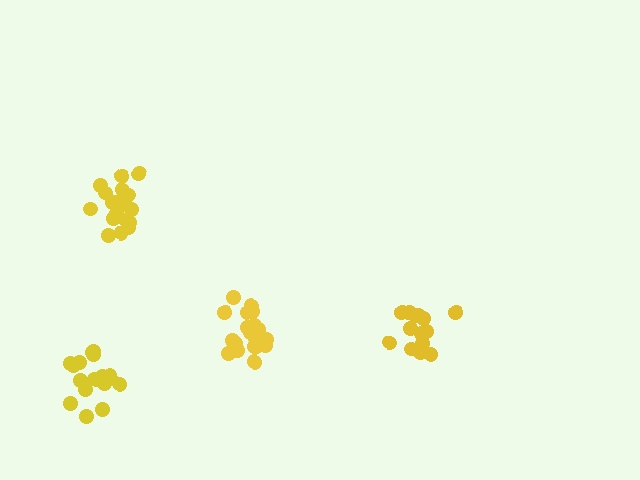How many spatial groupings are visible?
There are 4 spatial groupings.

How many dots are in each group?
Group 1: 20 dots, Group 2: 15 dots, Group 3: 20 dots, Group 4: 17 dots (72 total).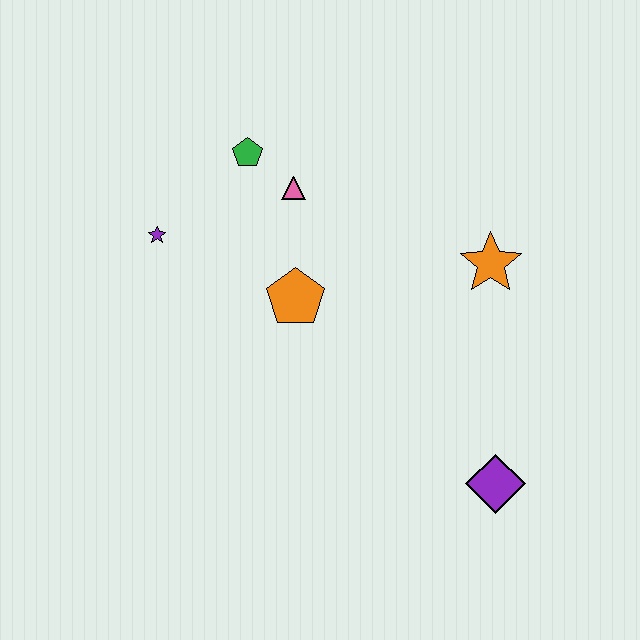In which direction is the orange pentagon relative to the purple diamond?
The orange pentagon is to the left of the purple diamond.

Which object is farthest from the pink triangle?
The purple diamond is farthest from the pink triangle.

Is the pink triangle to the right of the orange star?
No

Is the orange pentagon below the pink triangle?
Yes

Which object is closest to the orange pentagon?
The pink triangle is closest to the orange pentagon.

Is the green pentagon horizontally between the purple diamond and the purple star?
Yes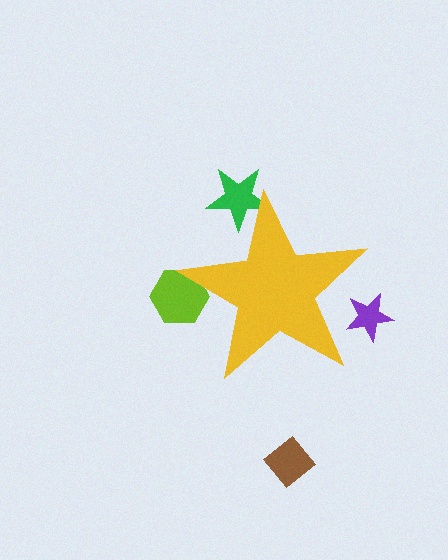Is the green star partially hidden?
Yes, the green star is partially hidden behind the yellow star.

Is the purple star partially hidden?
Yes, the purple star is partially hidden behind the yellow star.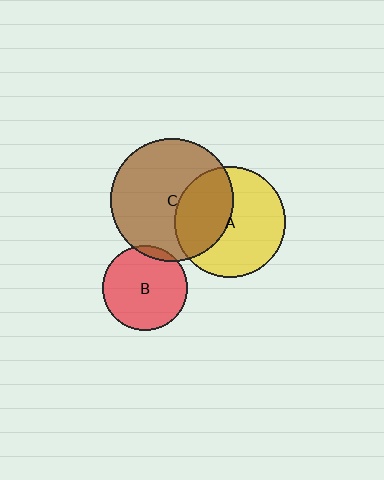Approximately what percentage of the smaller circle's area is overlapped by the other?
Approximately 40%.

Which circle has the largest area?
Circle C (brown).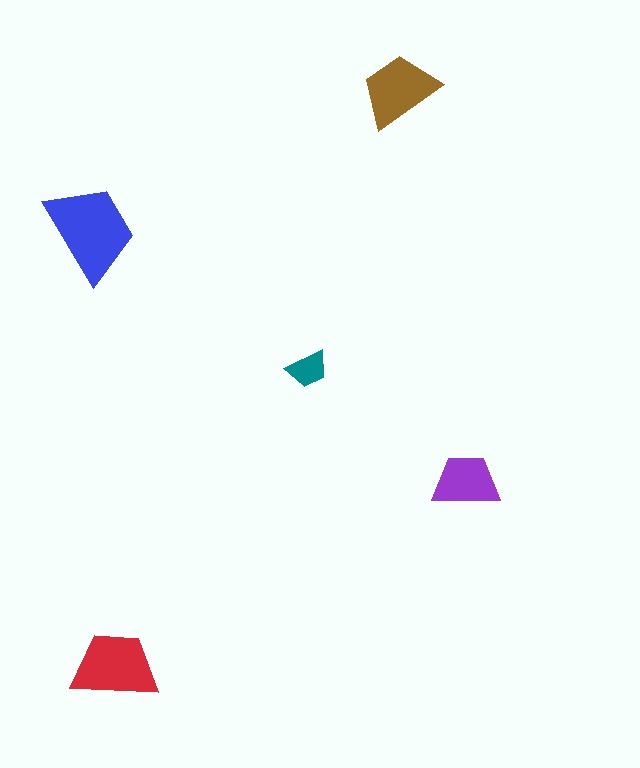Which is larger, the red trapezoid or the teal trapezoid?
The red one.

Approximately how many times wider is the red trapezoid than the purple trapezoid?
About 1.5 times wider.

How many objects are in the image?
There are 5 objects in the image.